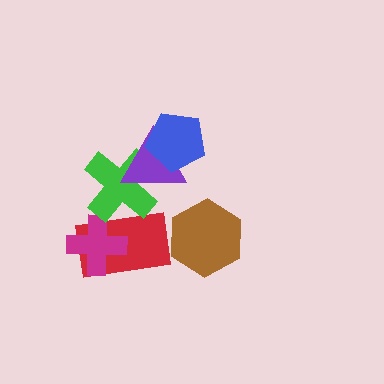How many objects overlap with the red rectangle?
2 objects overlap with the red rectangle.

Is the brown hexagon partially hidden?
No, no other shape covers it.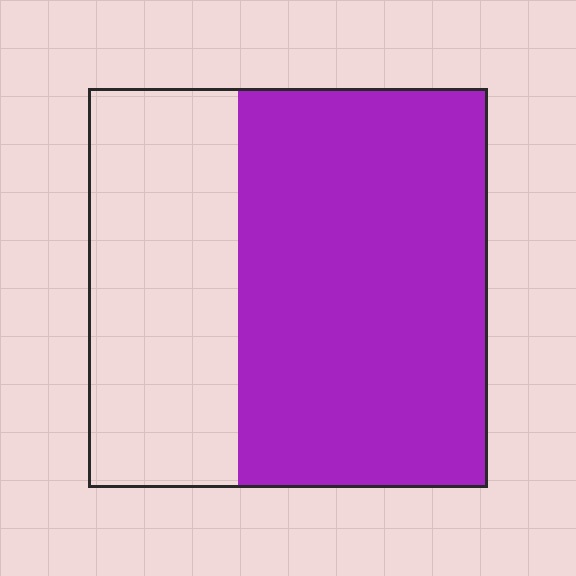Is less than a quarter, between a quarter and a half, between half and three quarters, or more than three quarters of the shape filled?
Between half and three quarters.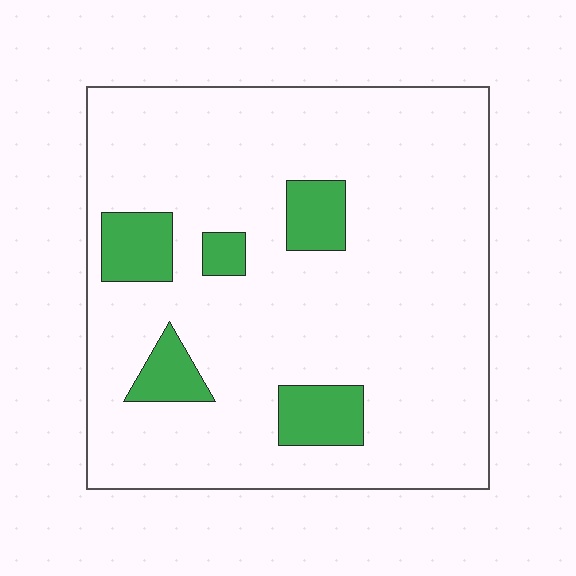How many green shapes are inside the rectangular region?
5.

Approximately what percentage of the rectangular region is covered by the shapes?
Approximately 10%.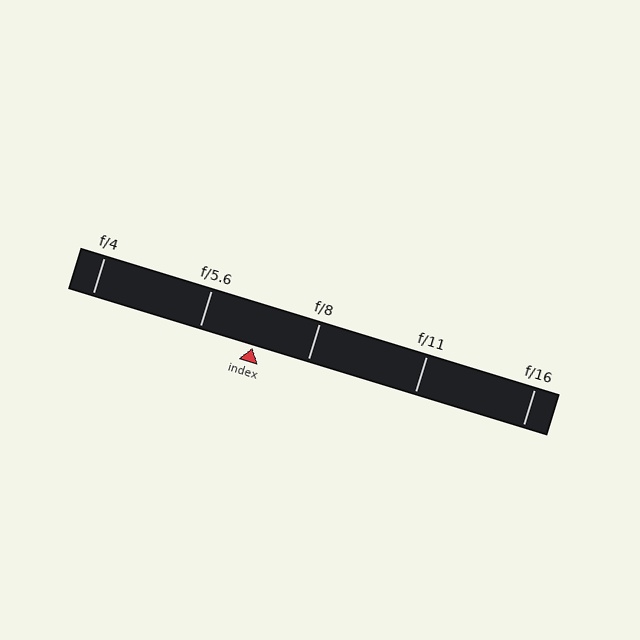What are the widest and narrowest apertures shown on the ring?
The widest aperture shown is f/4 and the narrowest is f/16.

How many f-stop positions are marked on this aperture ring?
There are 5 f-stop positions marked.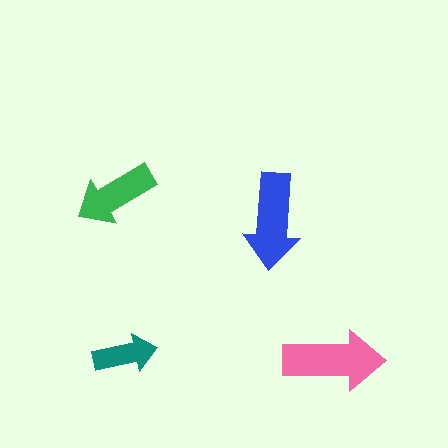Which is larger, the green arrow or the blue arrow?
The blue one.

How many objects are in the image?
There are 4 objects in the image.